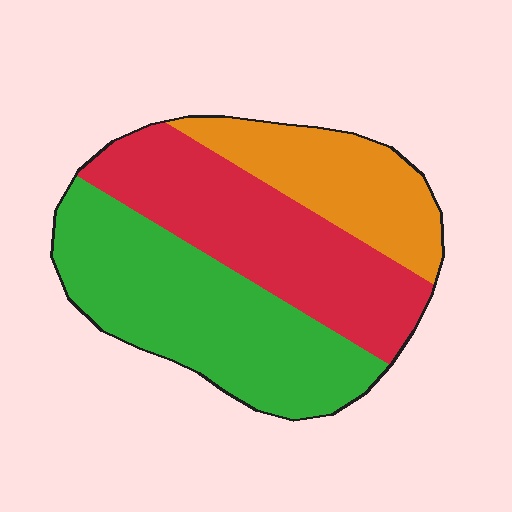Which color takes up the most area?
Green, at roughly 40%.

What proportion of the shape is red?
Red covers 36% of the shape.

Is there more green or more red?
Green.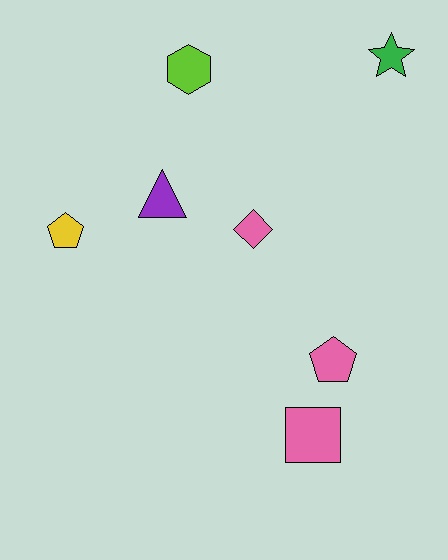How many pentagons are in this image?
There are 2 pentagons.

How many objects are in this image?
There are 7 objects.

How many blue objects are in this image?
There are no blue objects.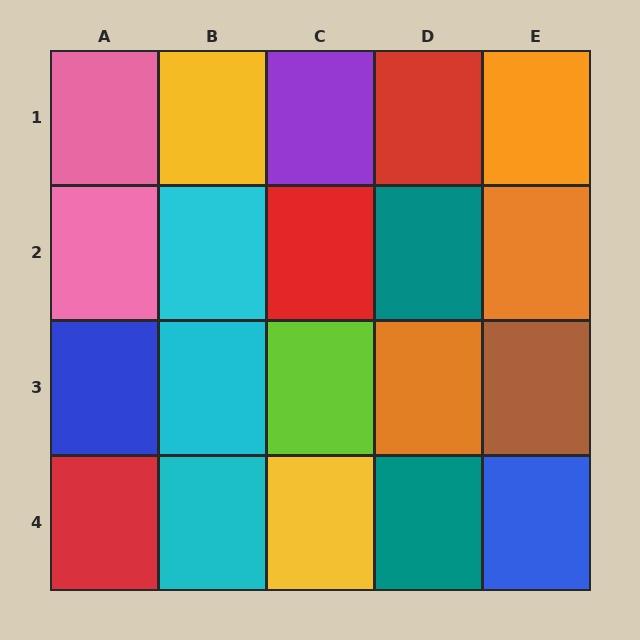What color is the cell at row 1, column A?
Pink.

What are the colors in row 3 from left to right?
Blue, cyan, lime, orange, brown.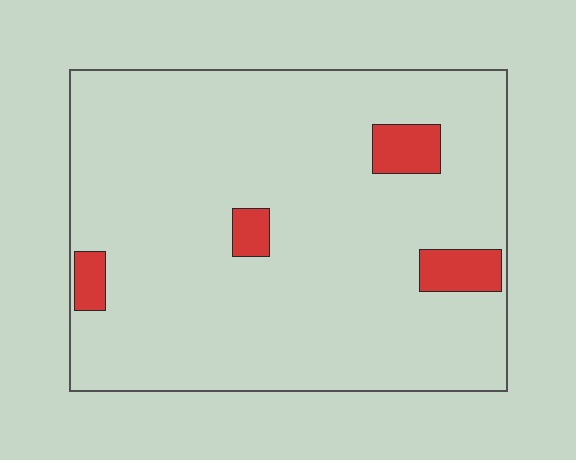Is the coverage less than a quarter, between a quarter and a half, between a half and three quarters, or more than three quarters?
Less than a quarter.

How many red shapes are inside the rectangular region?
4.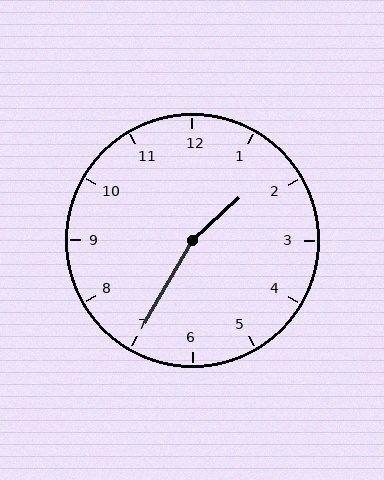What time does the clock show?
1:35.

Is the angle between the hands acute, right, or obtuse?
It is obtuse.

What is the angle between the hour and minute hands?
Approximately 162 degrees.